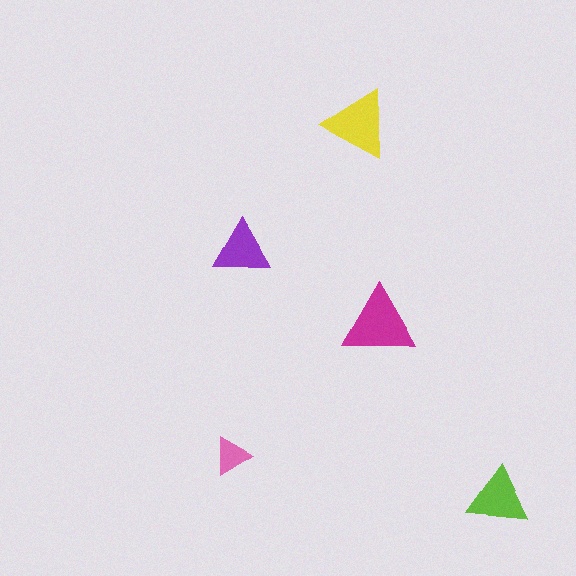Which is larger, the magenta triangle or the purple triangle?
The magenta one.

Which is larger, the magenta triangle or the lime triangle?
The magenta one.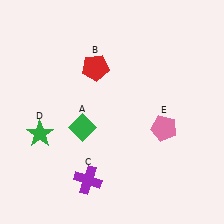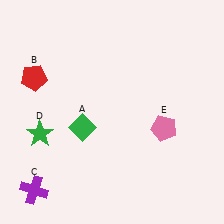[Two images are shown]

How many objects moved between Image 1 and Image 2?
2 objects moved between the two images.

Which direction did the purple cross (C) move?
The purple cross (C) moved left.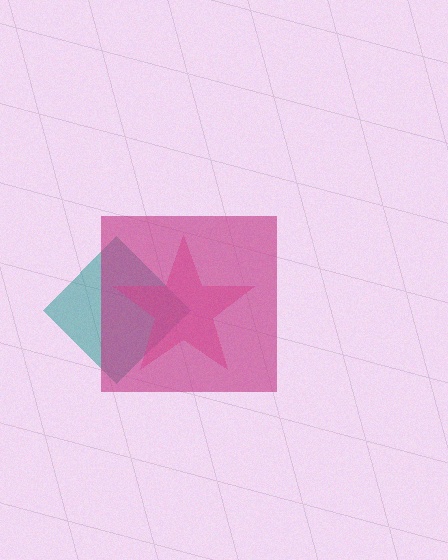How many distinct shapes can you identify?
There are 3 distinct shapes: a teal diamond, a pink star, a magenta square.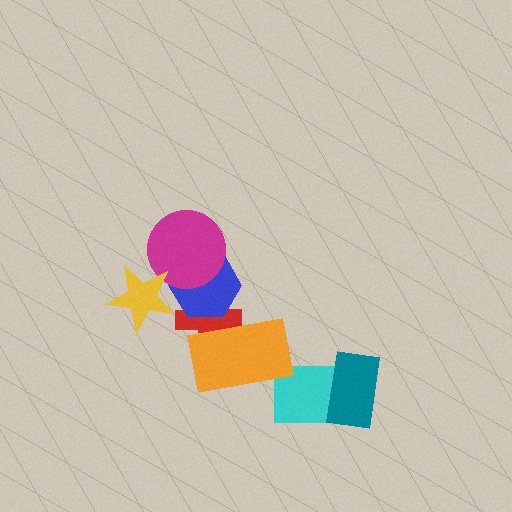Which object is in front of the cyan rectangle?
The teal rectangle is in front of the cyan rectangle.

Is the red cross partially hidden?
Yes, it is partially covered by another shape.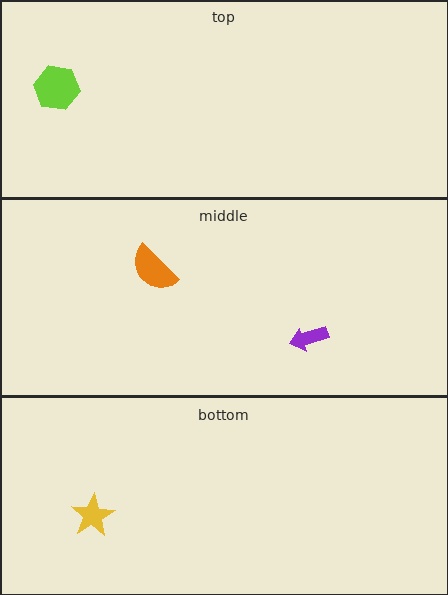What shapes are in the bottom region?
The yellow star.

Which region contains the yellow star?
The bottom region.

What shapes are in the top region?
The lime hexagon.